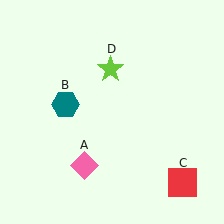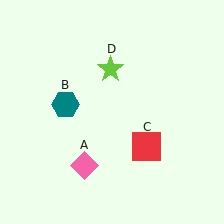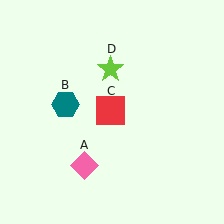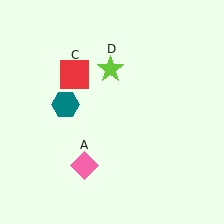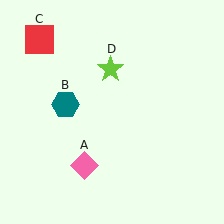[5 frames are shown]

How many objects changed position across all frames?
1 object changed position: red square (object C).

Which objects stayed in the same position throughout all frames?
Pink diamond (object A) and teal hexagon (object B) and lime star (object D) remained stationary.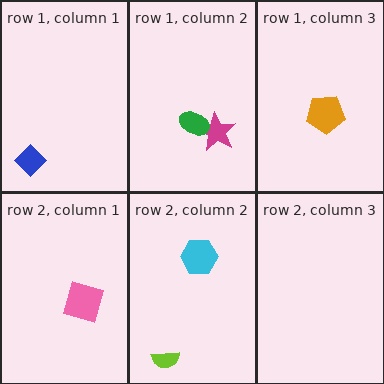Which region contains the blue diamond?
The row 1, column 1 region.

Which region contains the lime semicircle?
The row 2, column 2 region.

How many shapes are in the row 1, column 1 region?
1.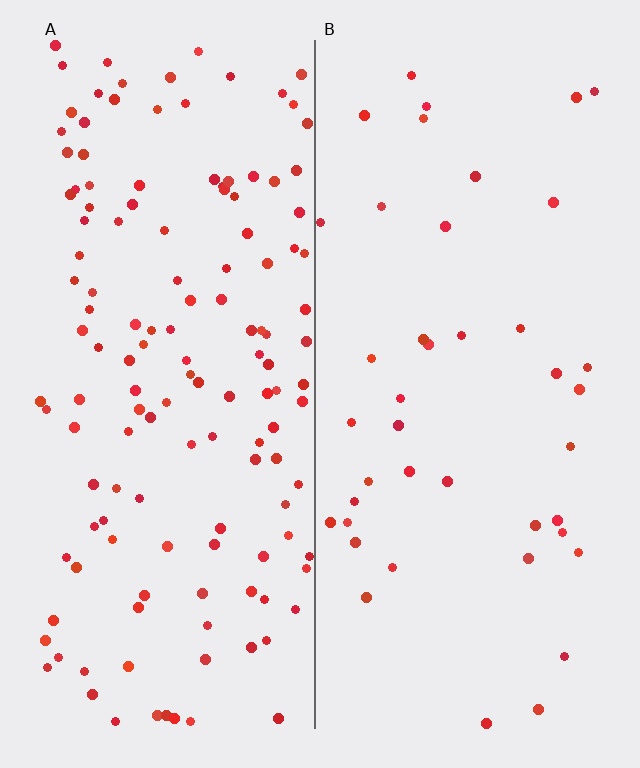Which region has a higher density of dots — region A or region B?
A (the left).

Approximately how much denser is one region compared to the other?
Approximately 3.3× — region A over region B.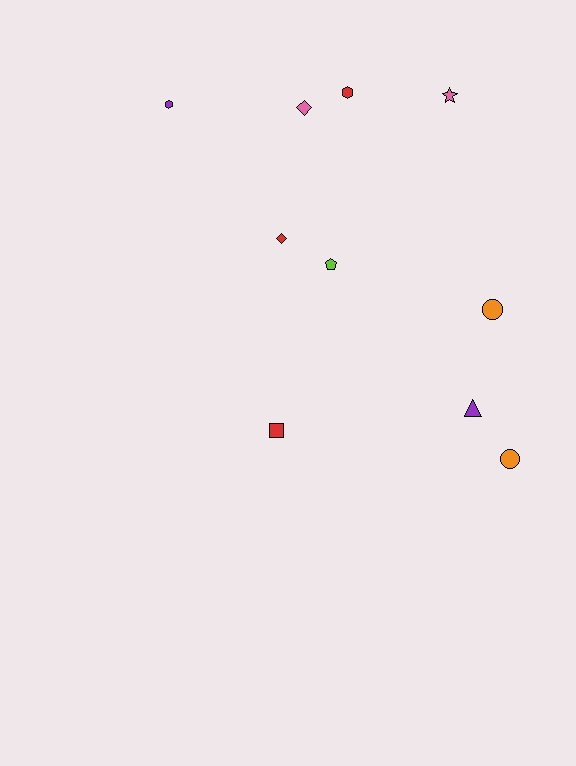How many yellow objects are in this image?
There are no yellow objects.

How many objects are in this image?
There are 10 objects.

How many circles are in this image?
There are 2 circles.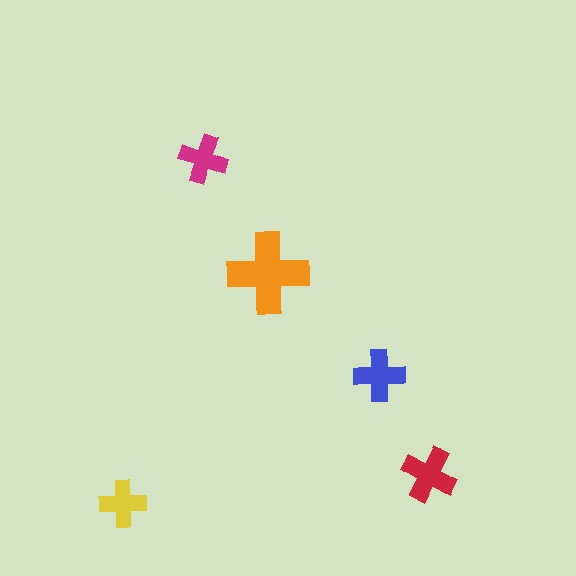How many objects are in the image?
There are 5 objects in the image.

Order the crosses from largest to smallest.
the orange one, the red one, the blue one, the magenta one, the yellow one.